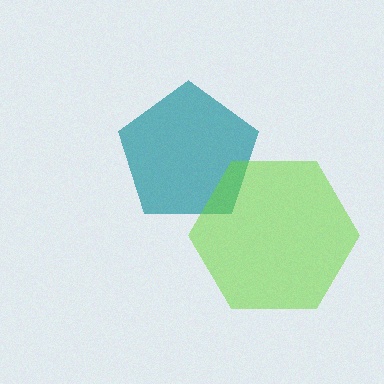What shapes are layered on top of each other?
The layered shapes are: a teal pentagon, a lime hexagon.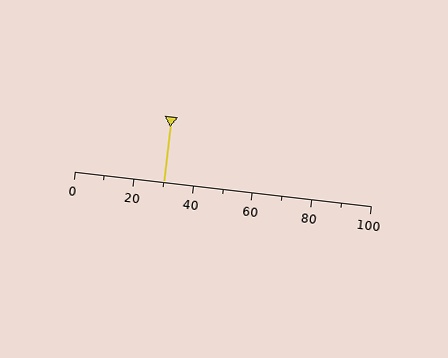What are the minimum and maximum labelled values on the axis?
The axis runs from 0 to 100.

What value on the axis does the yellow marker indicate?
The marker indicates approximately 30.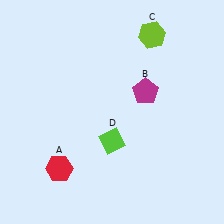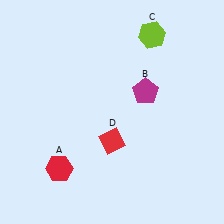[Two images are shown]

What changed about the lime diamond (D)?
In Image 1, D is lime. In Image 2, it changed to red.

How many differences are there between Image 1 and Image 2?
There is 1 difference between the two images.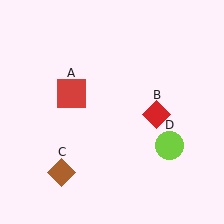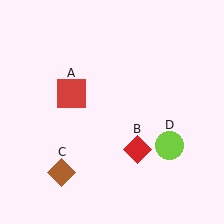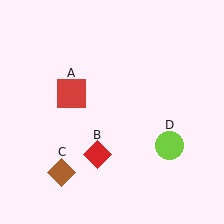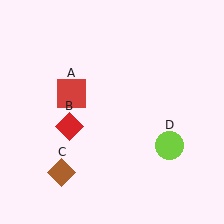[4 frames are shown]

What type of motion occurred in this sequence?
The red diamond (object B) rotated clockwise around the center of the scene.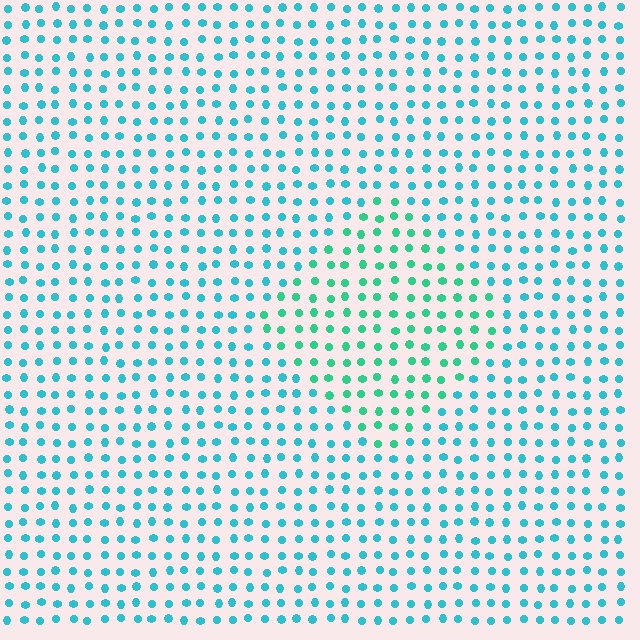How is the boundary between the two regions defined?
The boundary is defined purely by a slight shift in hue (about 31 degrees). Spacing, size, and orientation are identical on both sides.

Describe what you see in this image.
The image is filled with small cyan elements in a uniform arrangement. A diamond-shaped region is visible where the elements are tinted to a slightly different hue, forming a subtle color boundary.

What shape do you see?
I see a diamond.